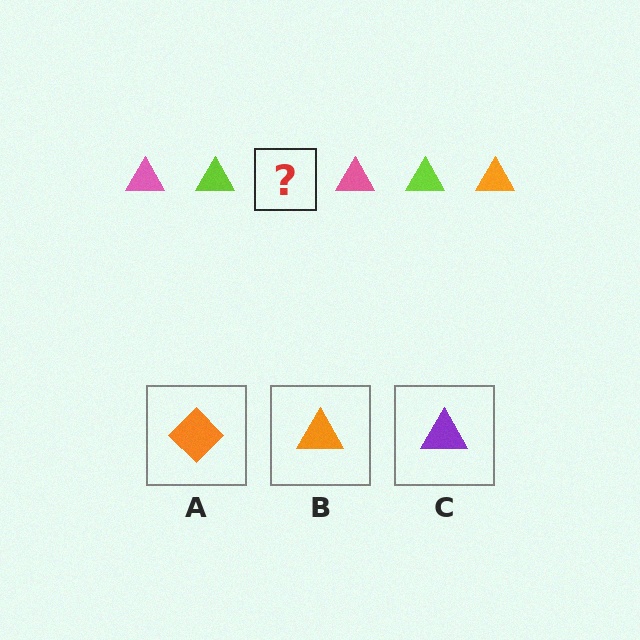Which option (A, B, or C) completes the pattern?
B.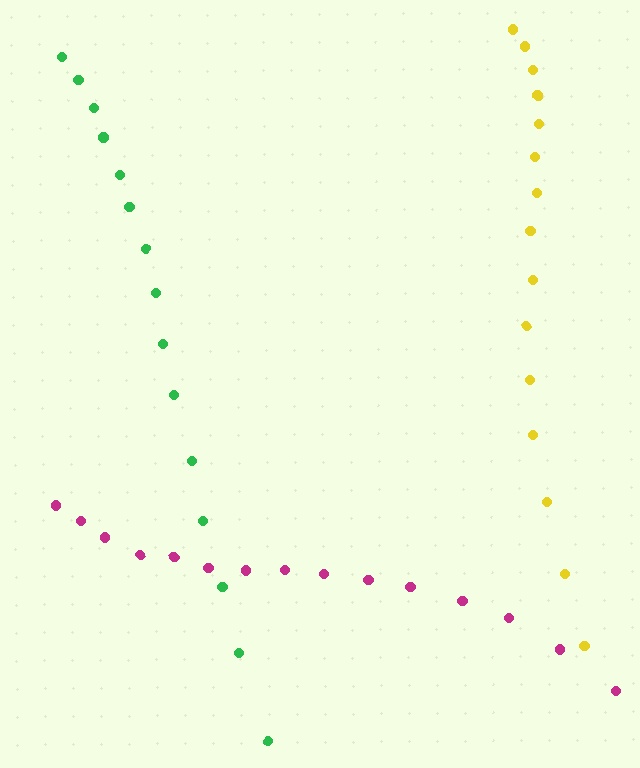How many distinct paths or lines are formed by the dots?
There are 3 distinct paths.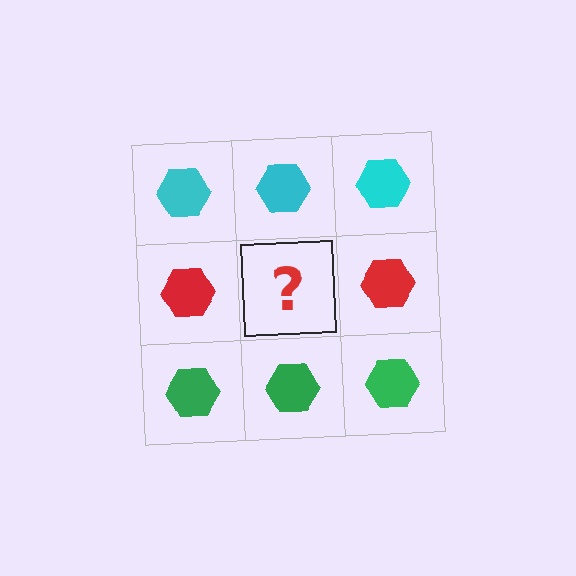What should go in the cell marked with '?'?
The missing cell should contain a red hexagon.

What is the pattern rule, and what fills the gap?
The rule is that each row has a consistent color. The gap should be filled with a red hexagon.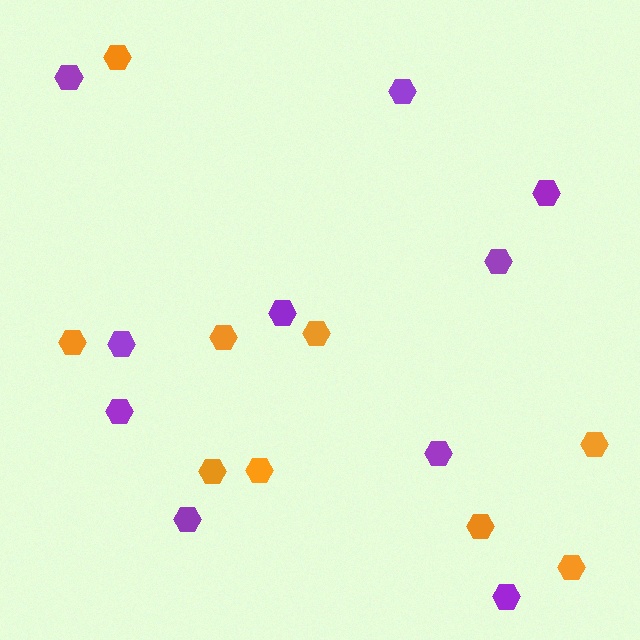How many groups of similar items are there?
There are 2 groups: one group of orange hexagons (9) and one group of purple hexagons (10).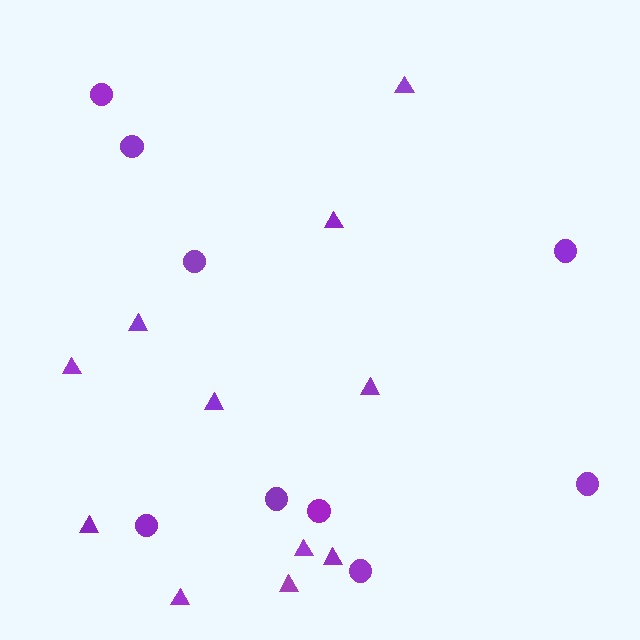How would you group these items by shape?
There are 2 groups: one group of circles (9) and one group of triangles (11).